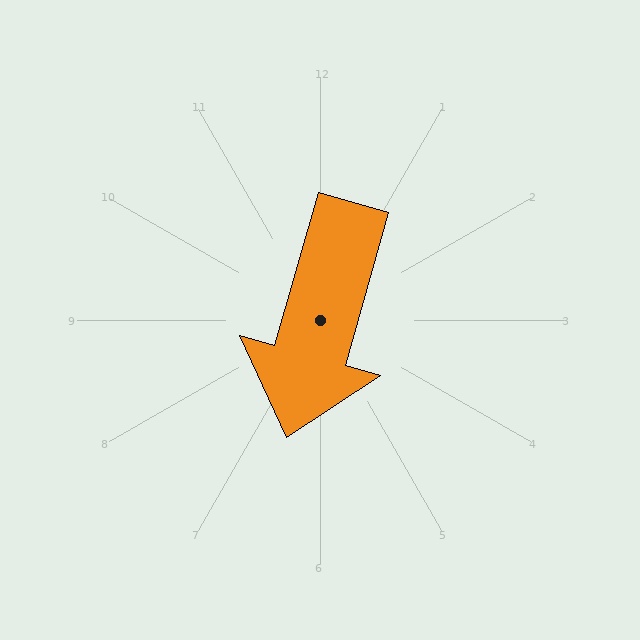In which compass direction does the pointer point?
South.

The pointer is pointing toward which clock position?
Roughly 7 o'clock.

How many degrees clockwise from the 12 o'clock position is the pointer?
Approximately 196 degrees.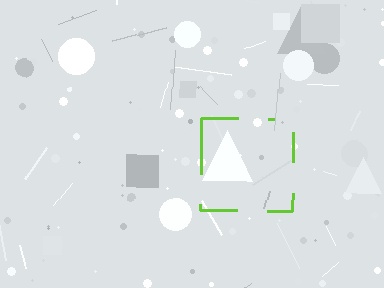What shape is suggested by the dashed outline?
The dashed outline suggests a square.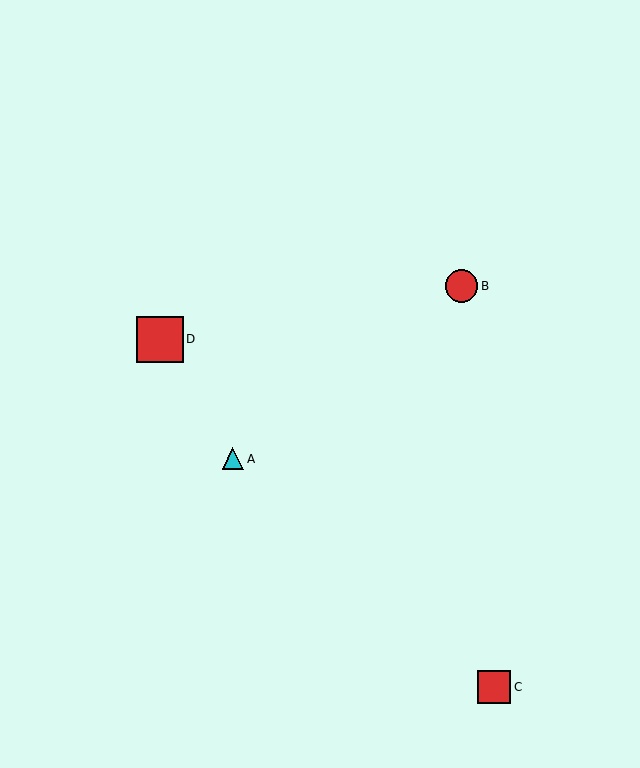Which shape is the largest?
The red square (labeled D) is the largest.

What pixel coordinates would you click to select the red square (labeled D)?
Click at (160, 339) to select the red square D.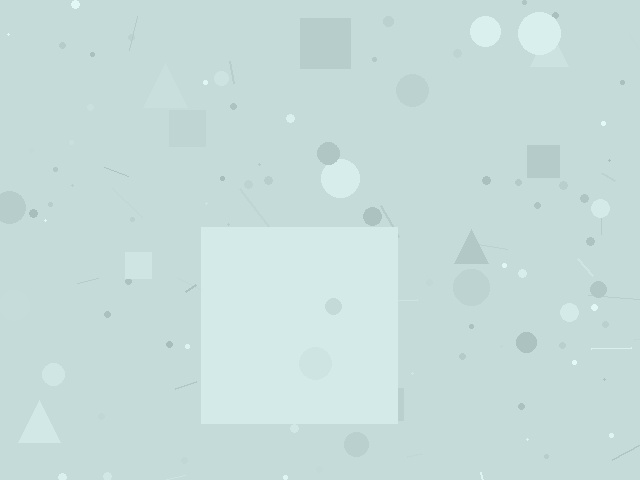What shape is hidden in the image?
A square is hidden in the image.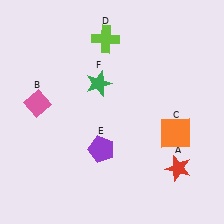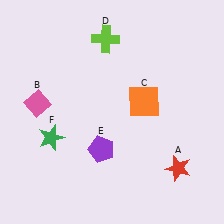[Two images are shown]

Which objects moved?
The objects that moved are: the orange square (C), the green star (F).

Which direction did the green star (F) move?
The green star (F) moved down.